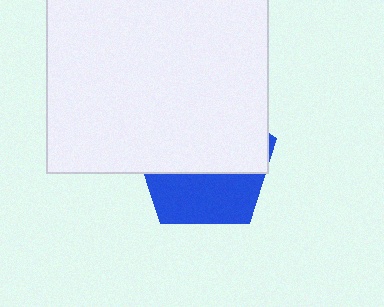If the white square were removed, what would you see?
You would see the complete blue pentagon.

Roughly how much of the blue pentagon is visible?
A small part of it is visible (roughly 39%).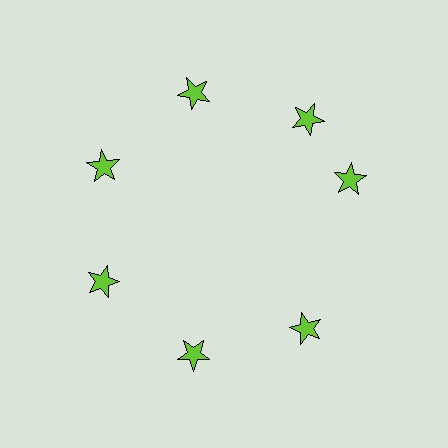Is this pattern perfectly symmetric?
No. The 7 lime stars are arranged in a ring, but one element near the 3 o'clock position is rotated out of alignment along the ring, breaking the 7-fold rotational symmetry.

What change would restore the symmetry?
The symmetry would be restored by rotating it back into even spacing with its neighbors so that all 7 stars sit at equal angles and equal distance from the center.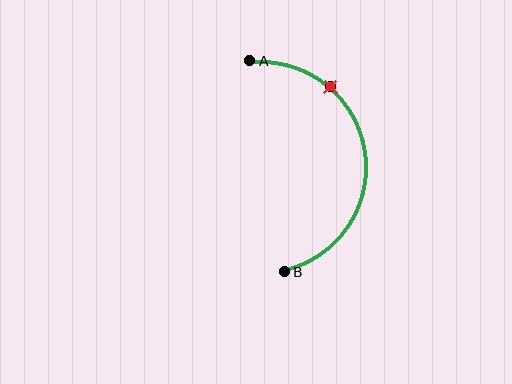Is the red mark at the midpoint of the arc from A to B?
No. The red mark lies on the arc but is closer to endpoint A. The arc midpoint would be at the point on the curve equidistant along the arc from both A and B.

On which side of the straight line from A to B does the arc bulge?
The arc bulges to the right of the straight line connecting A and B.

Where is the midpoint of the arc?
The arc midpoint is the point on the curve farthest from the straight line joining A and B. It sits to the right of that line.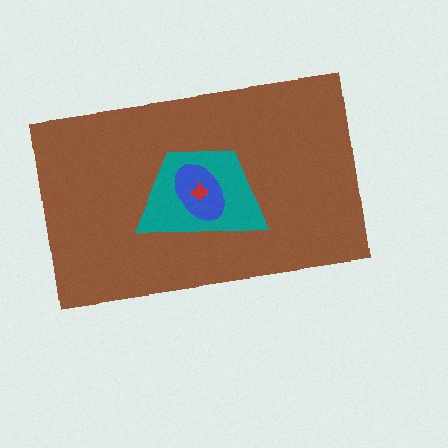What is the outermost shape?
The brown rectangle.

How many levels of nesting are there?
4.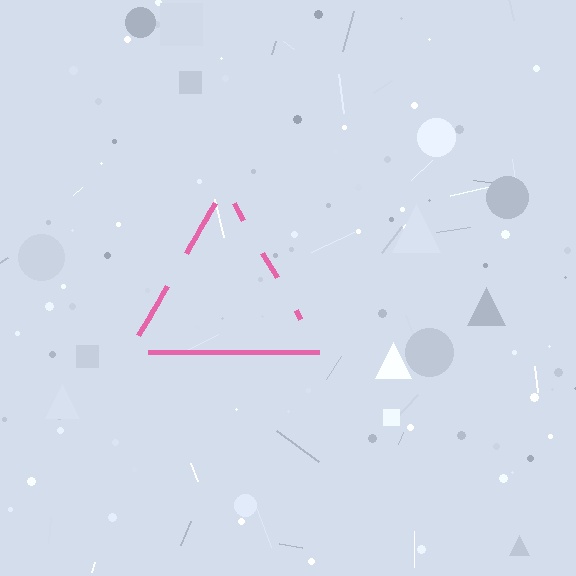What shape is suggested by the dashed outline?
The dashed outline suggests a triangle.